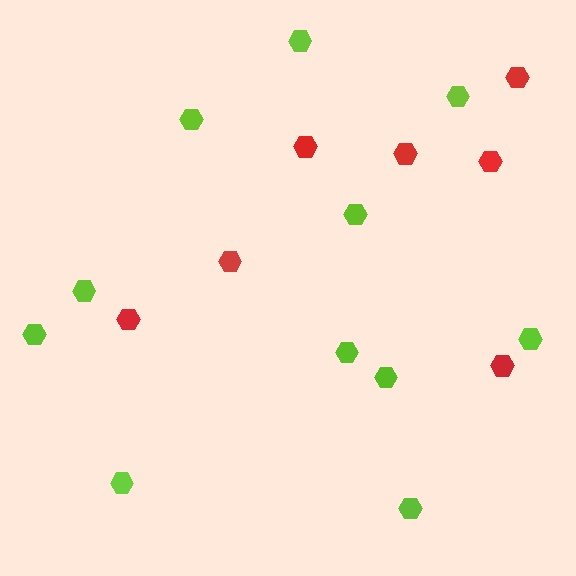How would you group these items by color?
There are 2 groups: one group of lime hexagons (11) and one group of red hexagons (7).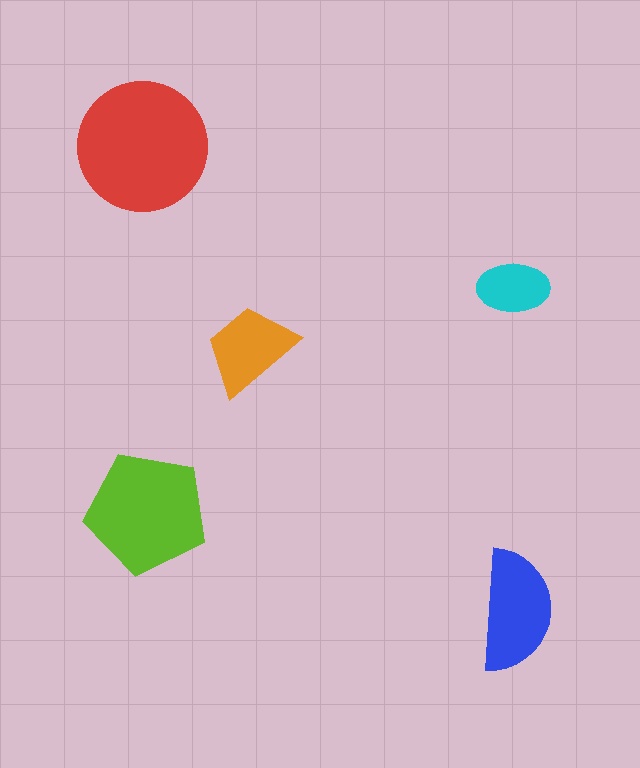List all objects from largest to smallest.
The red circle, the lime pentagon, the blue semicircle, the orange trapezoid, the cyan ellipse.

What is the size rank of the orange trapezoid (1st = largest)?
4th.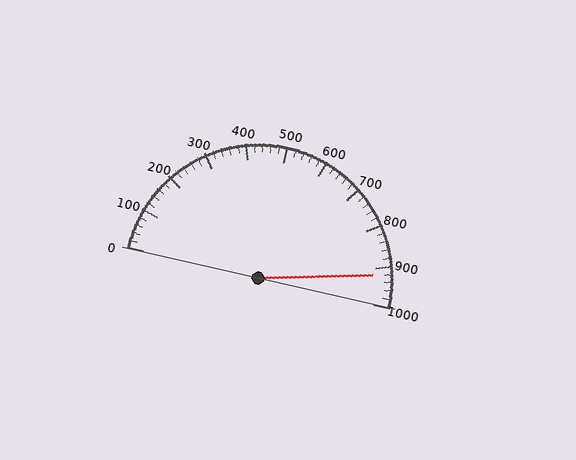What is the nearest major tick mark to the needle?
The nearest major tick mark is 900.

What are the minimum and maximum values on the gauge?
The gauge ranges from 0 to 1000.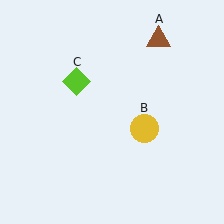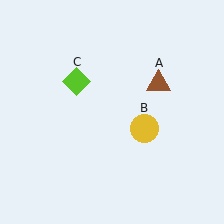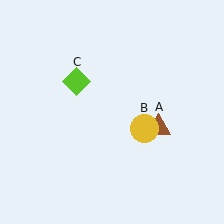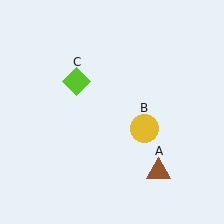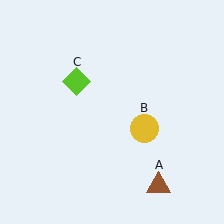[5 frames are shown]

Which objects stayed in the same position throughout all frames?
Yellow circle (object B) and lime diamond (object C) remained stationary.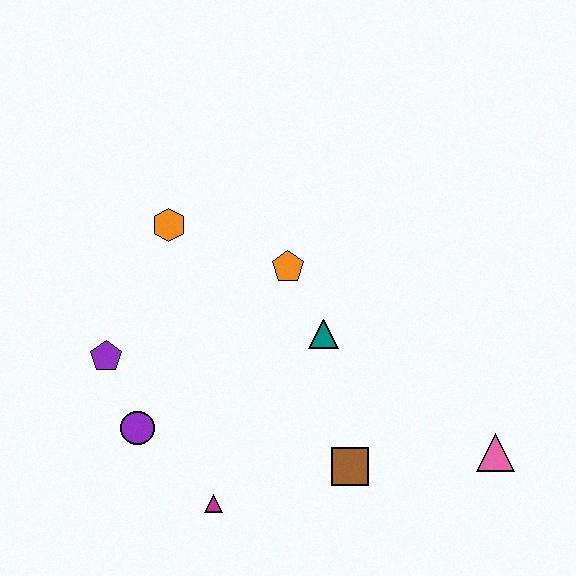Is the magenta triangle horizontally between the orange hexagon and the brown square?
Yes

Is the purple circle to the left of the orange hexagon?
Yes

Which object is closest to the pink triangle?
The brown square is closest to the pink triangle.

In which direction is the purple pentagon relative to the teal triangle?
The purple pentagon is to the left of the teal triangle.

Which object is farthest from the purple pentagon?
The pink triangle is farthest from the purple pentagon.